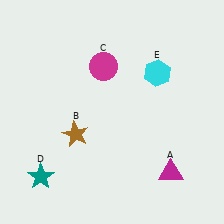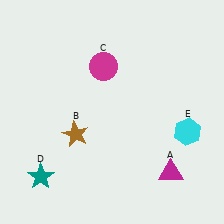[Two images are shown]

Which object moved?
The cyan hexagon (E) moved down.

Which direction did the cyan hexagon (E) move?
The cyan hexagon (E) moved down.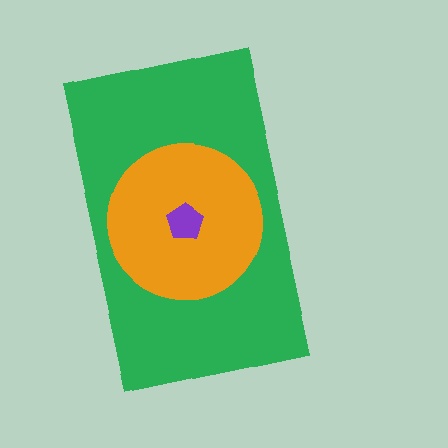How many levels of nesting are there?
3.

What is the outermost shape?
The green rectangle.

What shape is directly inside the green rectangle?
The orange circle.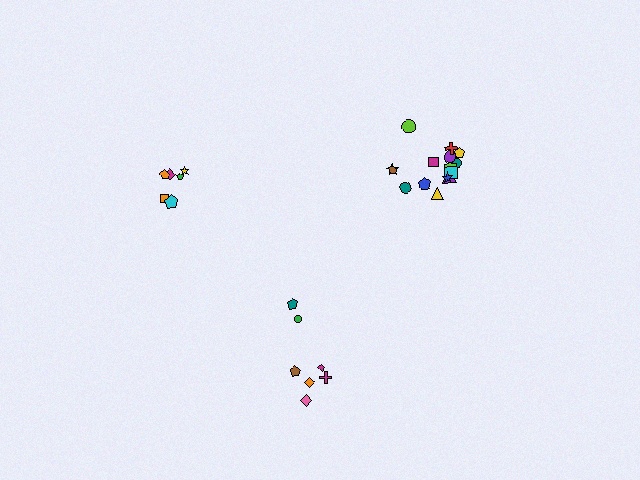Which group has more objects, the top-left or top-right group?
The top-right group.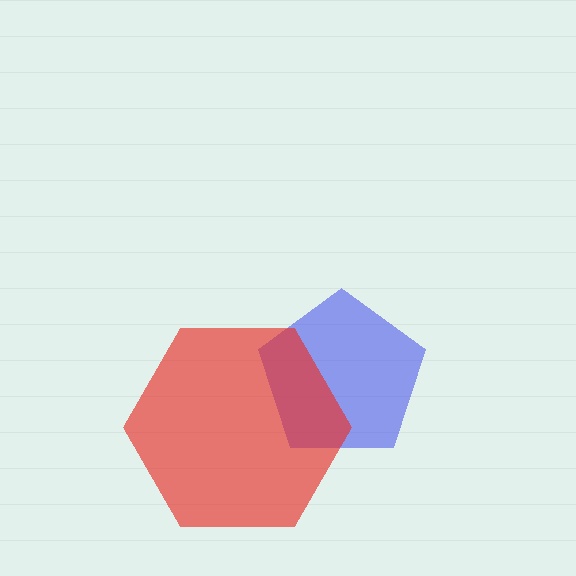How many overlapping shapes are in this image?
There are 2 overlapping shapes in the image.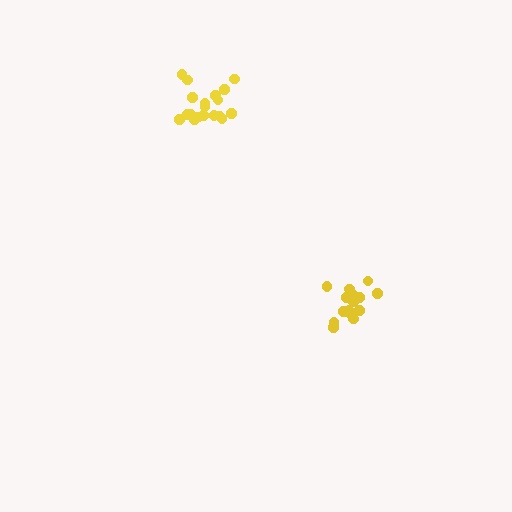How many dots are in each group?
Group 1: 16 dots, Group 2: 19 dots (35 total).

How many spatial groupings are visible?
There are 2 spatial groupings.